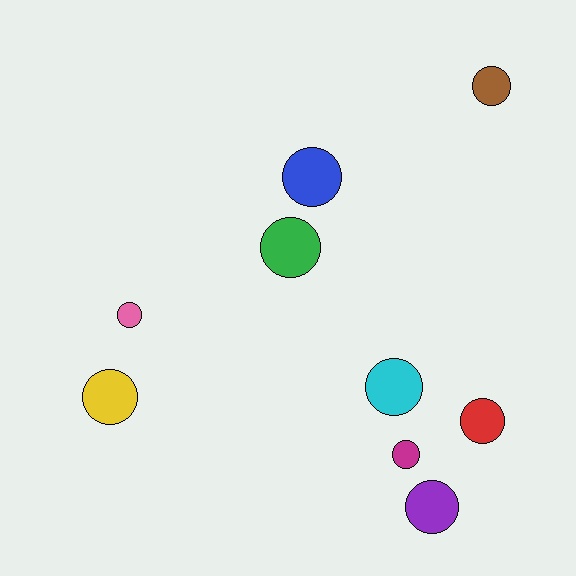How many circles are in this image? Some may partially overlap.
There are 9 circles.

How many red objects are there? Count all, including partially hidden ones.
There is 1 red object.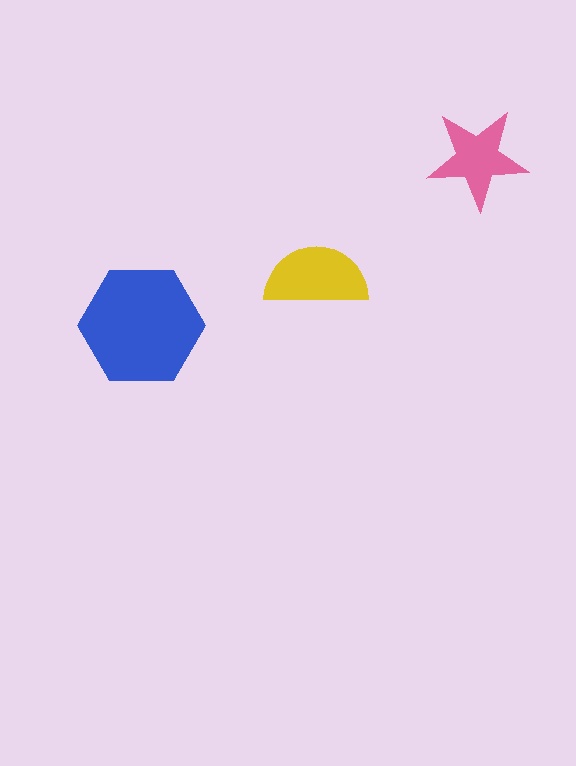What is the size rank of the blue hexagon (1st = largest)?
1st.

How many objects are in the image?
There are 3 objects in the image.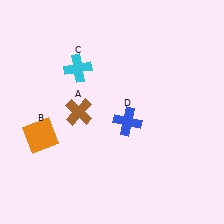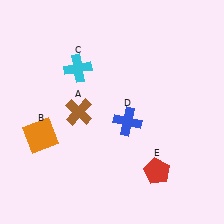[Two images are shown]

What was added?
A red pentagon (E) was added in Image 2.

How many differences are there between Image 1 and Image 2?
There is 1 difference between the two images.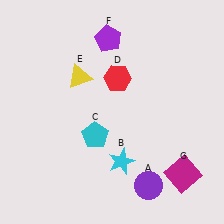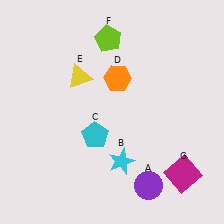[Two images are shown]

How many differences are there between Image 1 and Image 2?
There are 2 differences between the two images.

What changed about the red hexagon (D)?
In Image 1, D is red. In Image 2, it changed to orange.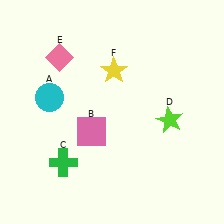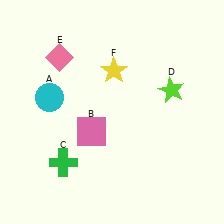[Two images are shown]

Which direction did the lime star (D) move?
The lime star (D) moved up.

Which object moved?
The lime star (D) moved up.